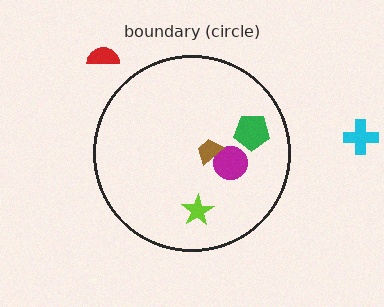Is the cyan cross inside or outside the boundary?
Outside.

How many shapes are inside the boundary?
4 inside, 2 outside.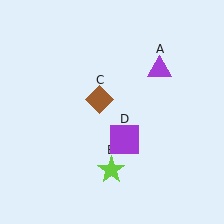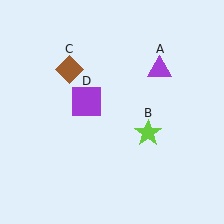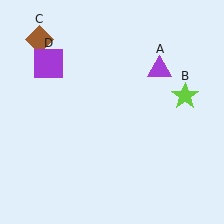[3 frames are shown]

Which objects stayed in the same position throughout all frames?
Purple triangle (object A) remained stationary.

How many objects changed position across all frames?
3 objects changed position: lime star (object B), brown diamond (object C), purple square (object D).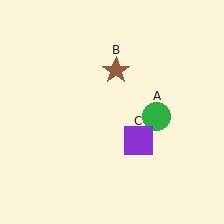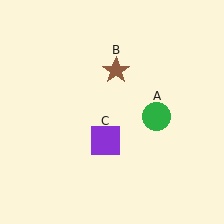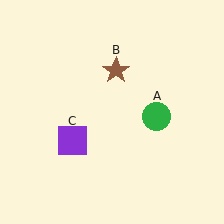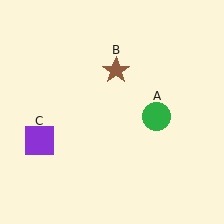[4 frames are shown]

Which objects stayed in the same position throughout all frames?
Green circle (object A) and brown star (object B) remained stationary.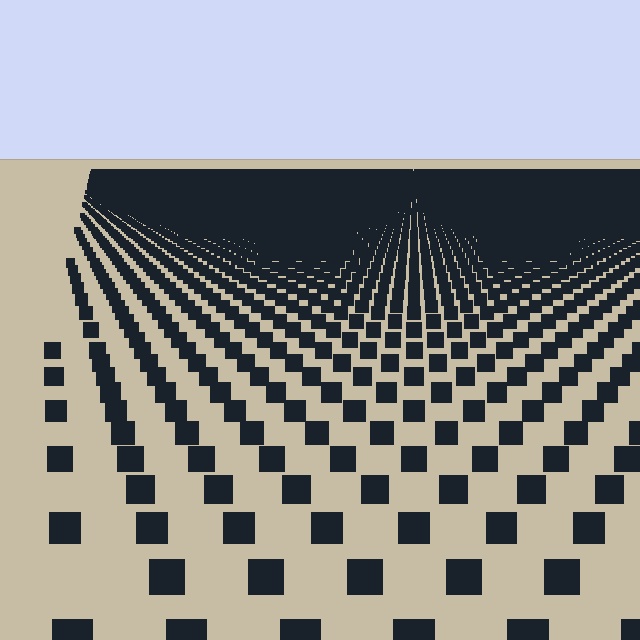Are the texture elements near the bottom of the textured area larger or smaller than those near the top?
Larger. Near the bottom, elements are closer to the viewer and appear at a bigger on-screen size.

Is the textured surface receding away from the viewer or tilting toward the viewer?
The surface is receding away from the viewer. Texture elements get smaller and denser toward the top.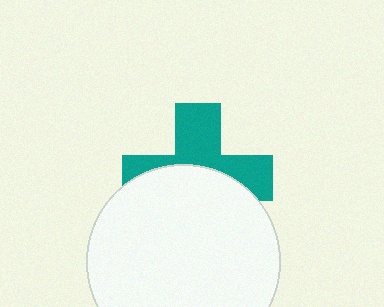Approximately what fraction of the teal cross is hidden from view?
Roughly 53% of the teal cross is hidden behind the white circle.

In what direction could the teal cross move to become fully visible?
The teal cross could move up. That would shift it out from behind the white circle entirely.